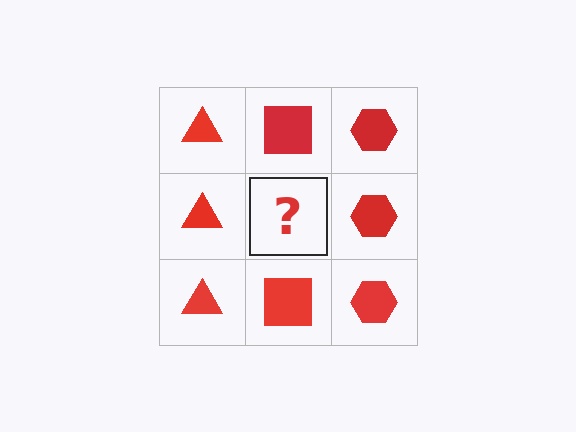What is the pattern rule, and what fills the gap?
The rule is that each column has a consistent shape. The gap should be filled with a red square.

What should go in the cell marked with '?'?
The missing cell should contain a red square.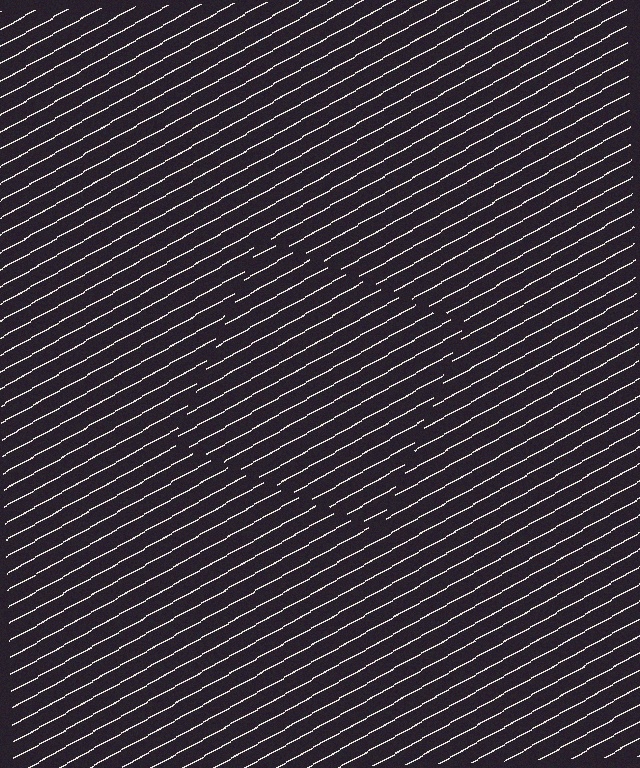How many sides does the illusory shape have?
4 sides — the line-ends trace a square.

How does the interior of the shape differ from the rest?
The interior of the shape contains the same grating, shifted by half a period — the contour is defined by the phase discontinuity where line-ends from the inner and outer gratings abut.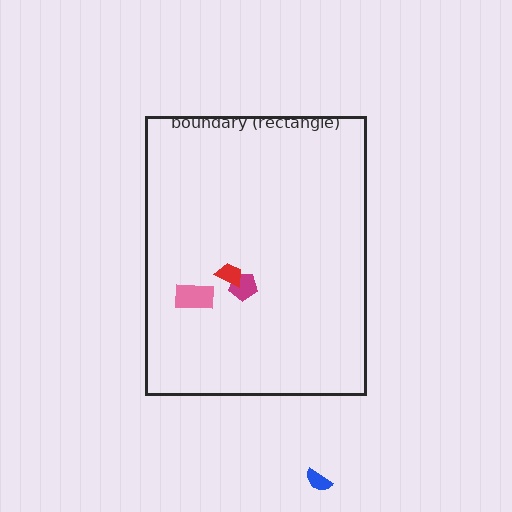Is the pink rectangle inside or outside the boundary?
Inside.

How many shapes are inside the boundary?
3 inside, 1 outside.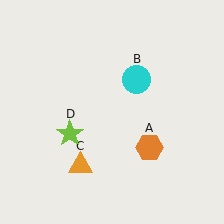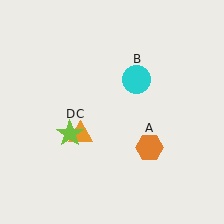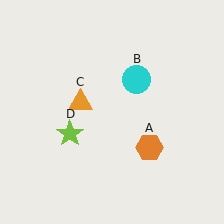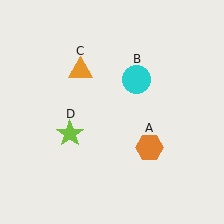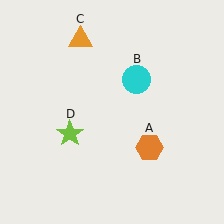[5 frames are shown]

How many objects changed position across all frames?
1 object changed position: orange triangle (object C).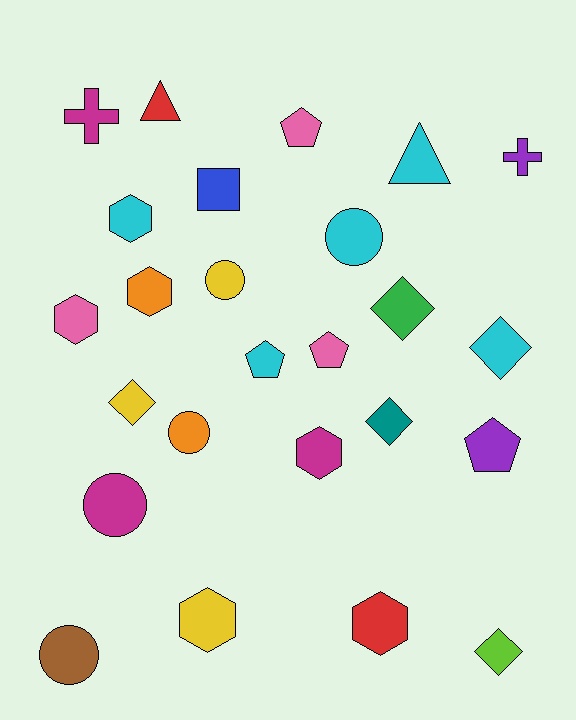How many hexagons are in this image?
There are 6 hexagons.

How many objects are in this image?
There are 25 objects.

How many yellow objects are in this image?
There are 3 yellow objects.